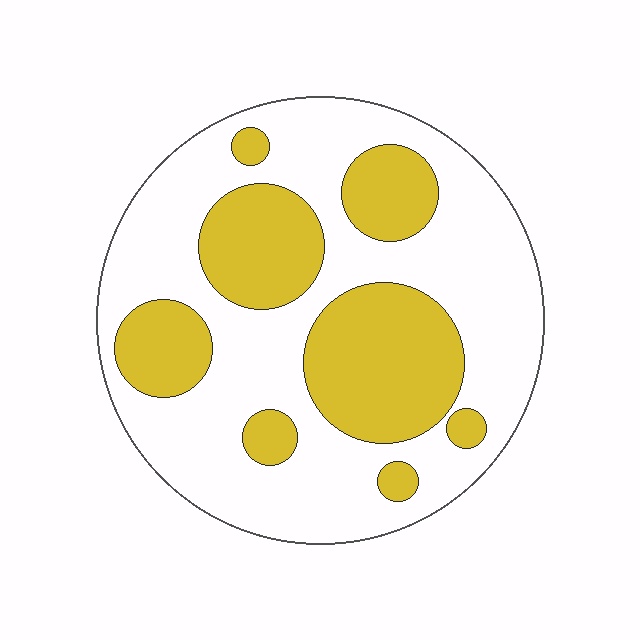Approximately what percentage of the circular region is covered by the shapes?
Approximately 35%.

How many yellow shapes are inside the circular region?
8.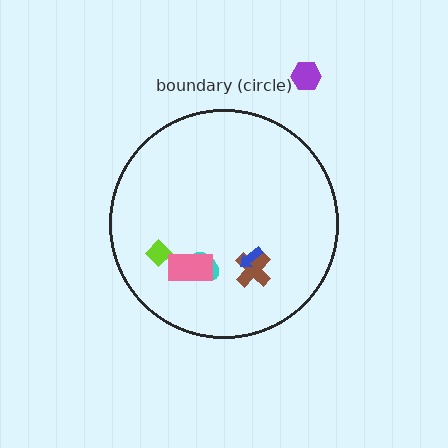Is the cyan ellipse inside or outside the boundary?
Inside.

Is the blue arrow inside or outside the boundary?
Inside.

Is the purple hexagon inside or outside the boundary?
Outside.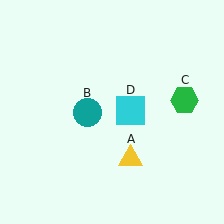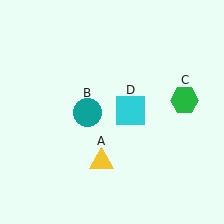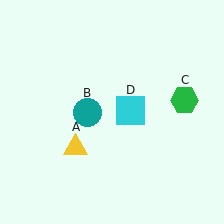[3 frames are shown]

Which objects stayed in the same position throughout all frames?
Teal circle (object B) and green hexagon (object C) and cyan square (object D) remained stationary.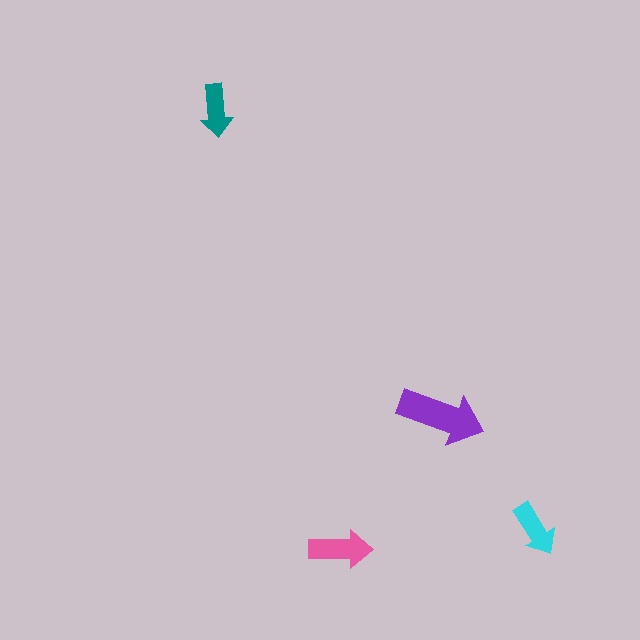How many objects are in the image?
There are 4 objects in the image.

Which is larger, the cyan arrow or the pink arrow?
The pink one.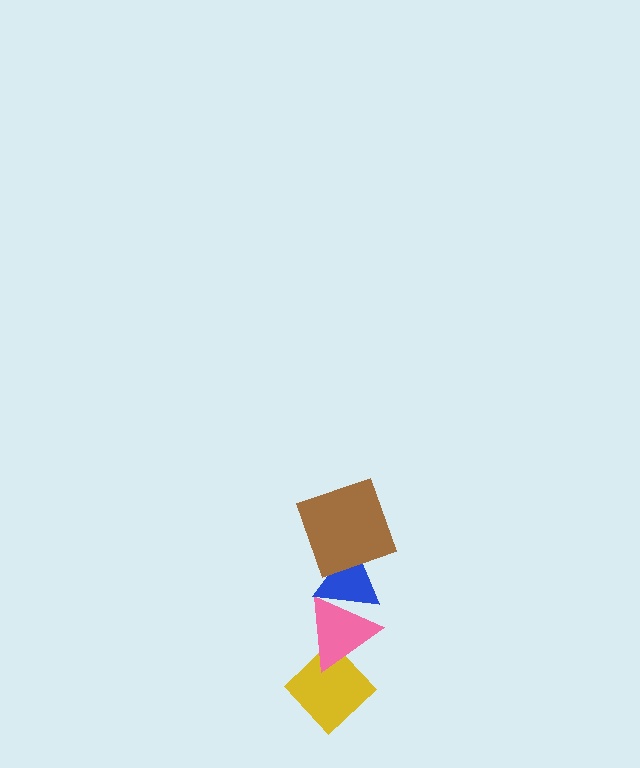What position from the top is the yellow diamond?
The yellow diamond is 4th from the top.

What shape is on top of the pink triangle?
The blue triangle is on top of the pink triangle.